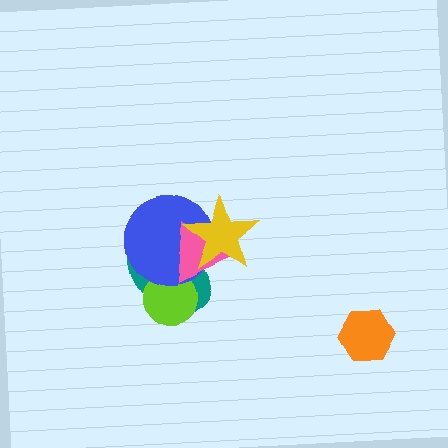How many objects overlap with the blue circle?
4 objects overlap with the blue circle.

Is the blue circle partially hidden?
Yes, it is partially covered by another shape.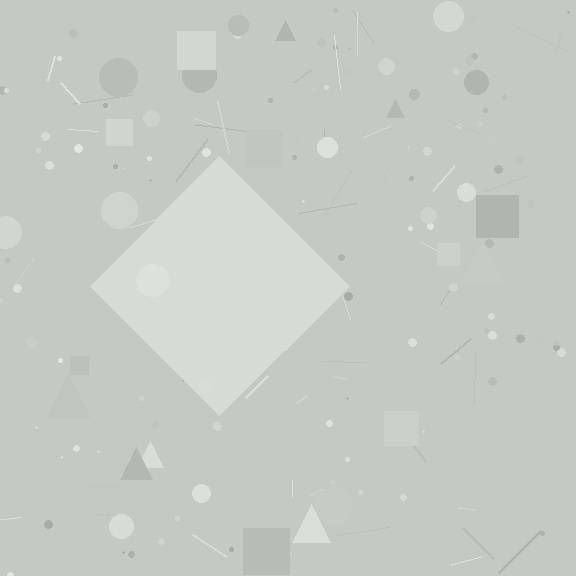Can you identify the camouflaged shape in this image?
The camouflaged shape is a diamond.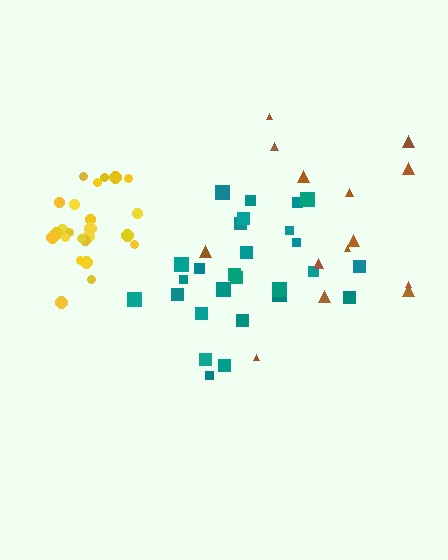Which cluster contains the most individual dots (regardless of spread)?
Teal (27).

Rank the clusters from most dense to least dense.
yellow, teal, brown.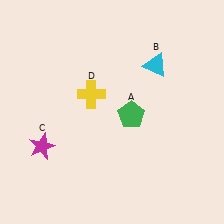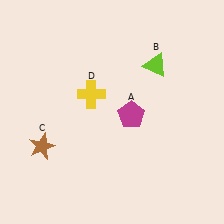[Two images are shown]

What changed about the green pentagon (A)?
In Image 1, A is green. In Image 2, it changed to magenta.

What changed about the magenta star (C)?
In Image 1, C is magenta. In Image 2, it changed to brown.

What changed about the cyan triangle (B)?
In Image 1, B is cyan. In Image 2, it changed to lime.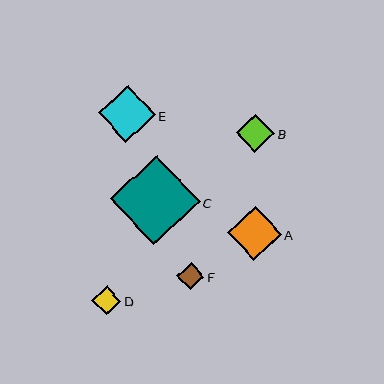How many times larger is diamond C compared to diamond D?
Diamond C is approximately 3.1 times the size of diamond D.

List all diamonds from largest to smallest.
From largest to smallest: C, E, A, B, D, F.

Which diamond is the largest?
Diamond C is the largest with a size of approximately 89 pixels.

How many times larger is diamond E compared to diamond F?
Diamond E is approximately 2.1 times the size of diamond F.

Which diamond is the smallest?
Diamond F is the smallest with a size of approximately 27 pixels.